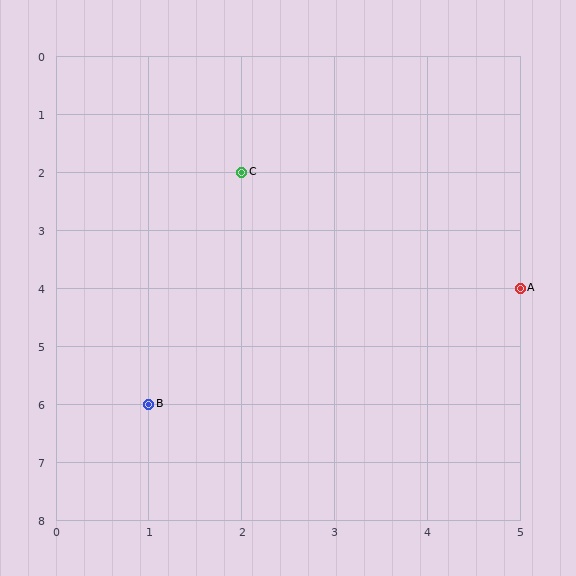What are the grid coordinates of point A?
Point A is at grid coordinates (5, 4).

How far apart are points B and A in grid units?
Points B and A are 4 columns and 2 rows apart (about 4.5 grid units diagonally).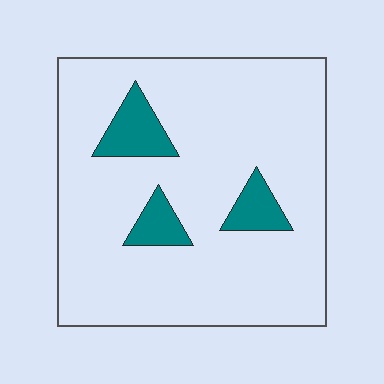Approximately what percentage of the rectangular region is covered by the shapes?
Approximately 10%.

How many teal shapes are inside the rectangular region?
3.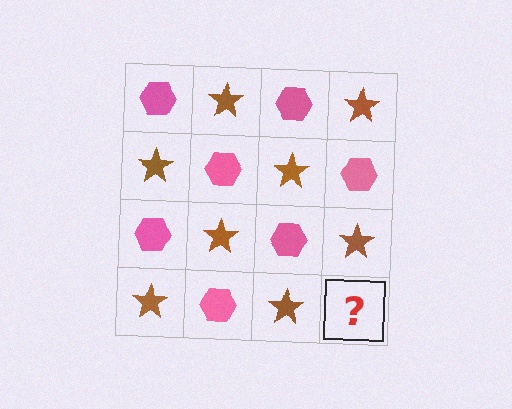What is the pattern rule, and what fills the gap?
The rule is that it alternates pink hexagon and brown star in a checkerboard pattern. The gap should be filled with a pink hexagon.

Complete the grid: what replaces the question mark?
The question mark should be replaced with a pink hexagon.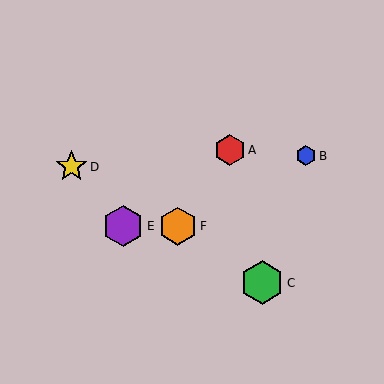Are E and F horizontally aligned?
Yes, both are at y≈226.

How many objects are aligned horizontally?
2 objects (E, F) are aligned horizontally.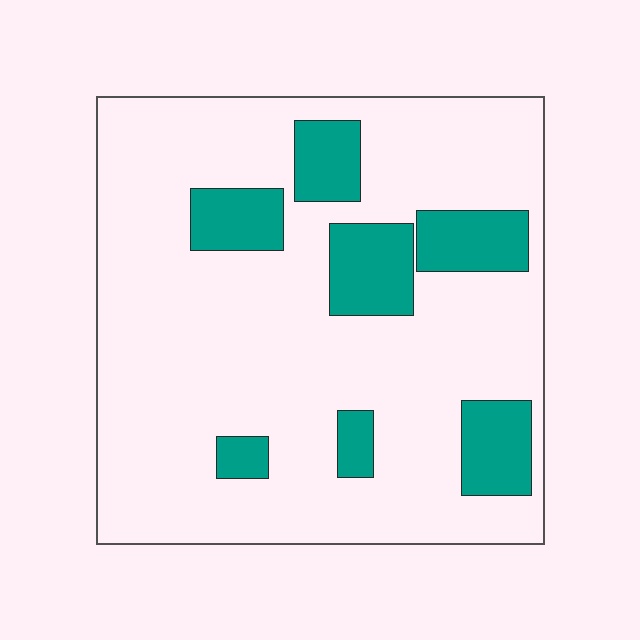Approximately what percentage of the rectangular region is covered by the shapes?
Approximately 20%.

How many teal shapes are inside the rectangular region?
7.